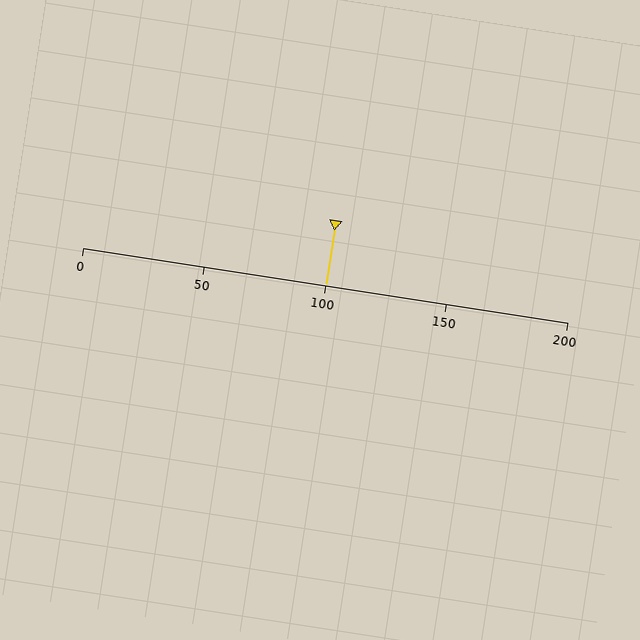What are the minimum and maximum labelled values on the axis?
The axis runs from 0 to 200.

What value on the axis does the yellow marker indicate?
The marker indicates approximately 100.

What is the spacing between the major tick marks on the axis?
The major ticks are spaced 50 apart.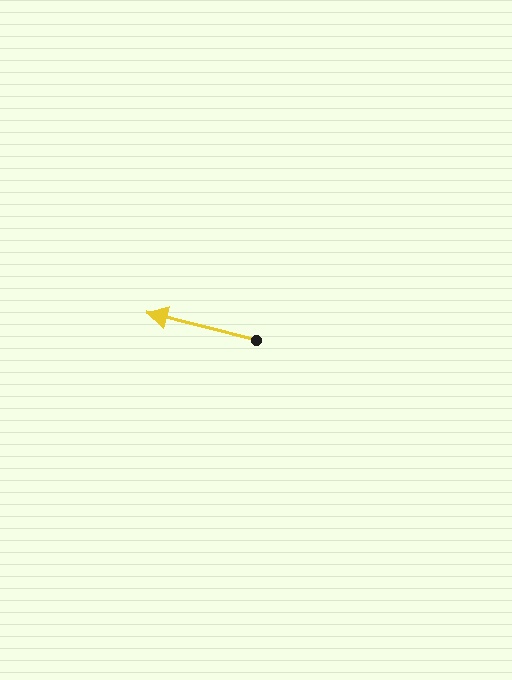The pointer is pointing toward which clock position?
Roughly 9 o'clock.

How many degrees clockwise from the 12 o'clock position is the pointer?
Approximately 284 degrees.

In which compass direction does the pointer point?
West.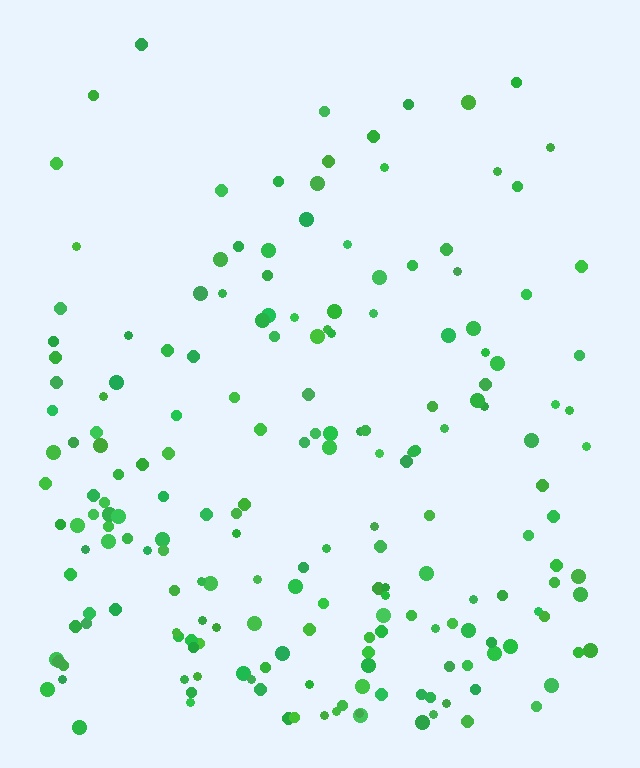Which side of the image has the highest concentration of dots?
The bottom.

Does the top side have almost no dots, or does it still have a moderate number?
Still a moderate number, just noticeably fewer than the bottom.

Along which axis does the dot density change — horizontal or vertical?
Vertical.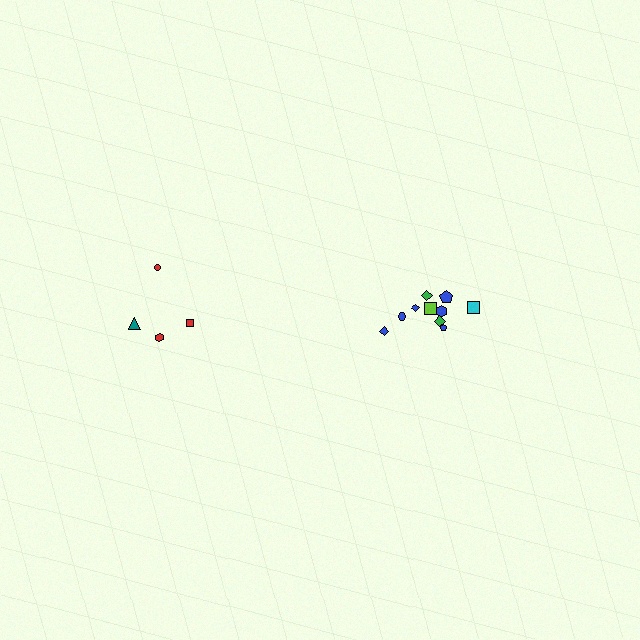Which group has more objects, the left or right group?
The right group.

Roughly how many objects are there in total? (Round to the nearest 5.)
Roughly 15 objects in total.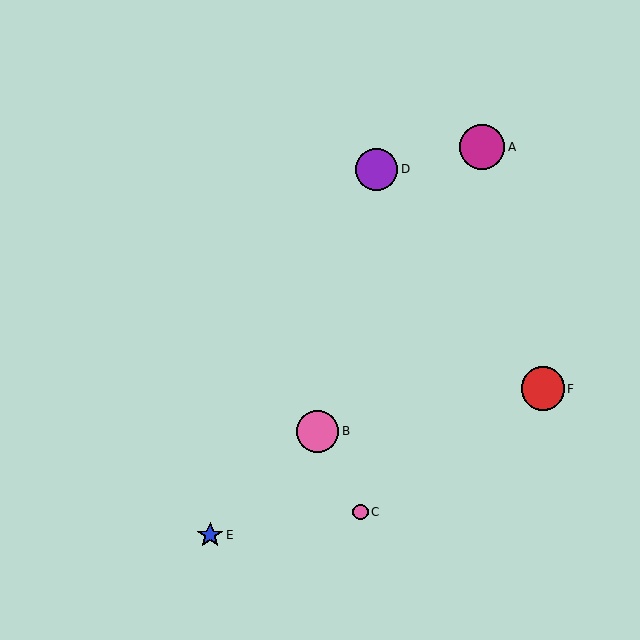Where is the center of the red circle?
The center of the red circle is at (543, 389).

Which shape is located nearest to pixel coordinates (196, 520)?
The blue star (labeled E) at (210, 535) is nearest to that location.